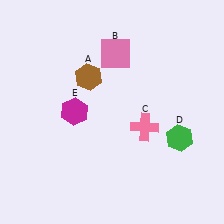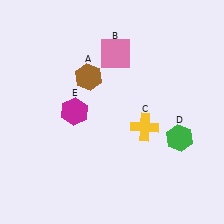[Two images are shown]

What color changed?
The cross (C) changed from pink in Image 1 to yellow in Image 2.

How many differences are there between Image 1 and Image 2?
There is 1 difference between the two images.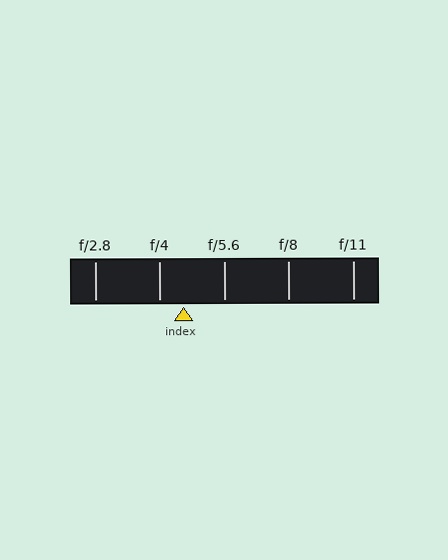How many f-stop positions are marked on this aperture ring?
There are 5 f-stop positions marked.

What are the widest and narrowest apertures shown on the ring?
The widest aperture shown is f/2.8 and the narrowest is f/11.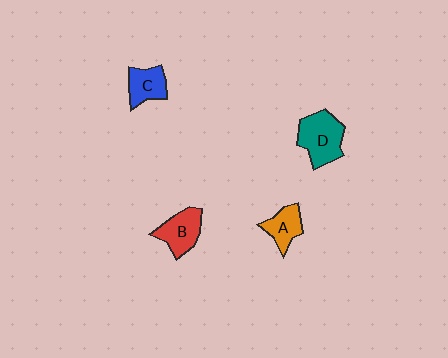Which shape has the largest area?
Shape D (teal).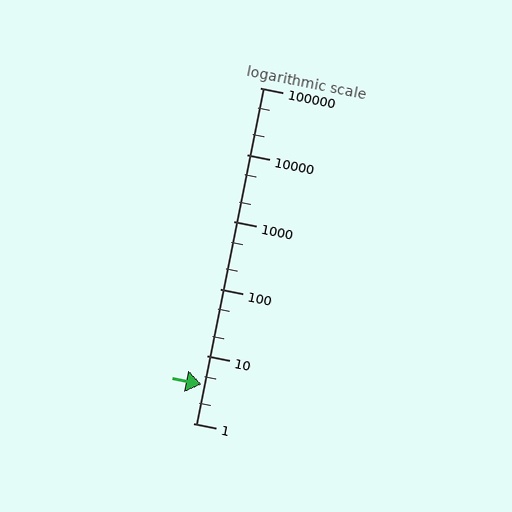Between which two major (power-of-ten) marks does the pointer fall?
The pointer is between 1 and 10.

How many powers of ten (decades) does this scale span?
The scale spans 5 decades, from 1 to 100000.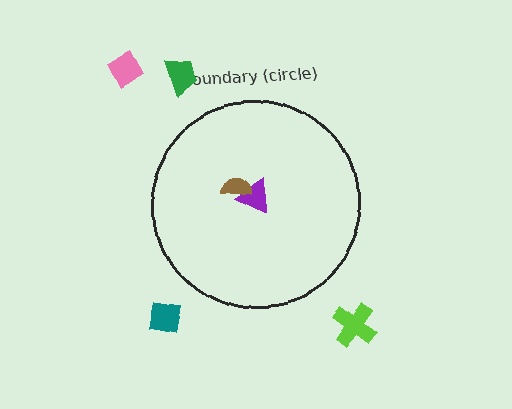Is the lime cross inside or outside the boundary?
Outside.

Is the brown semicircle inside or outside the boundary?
Inside.